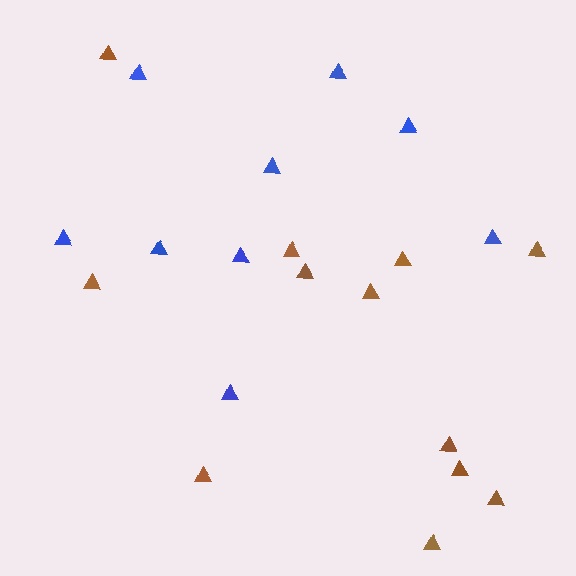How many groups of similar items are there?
There are 2 groups: one group of brown triangles (12) and one group of blue triangles (9).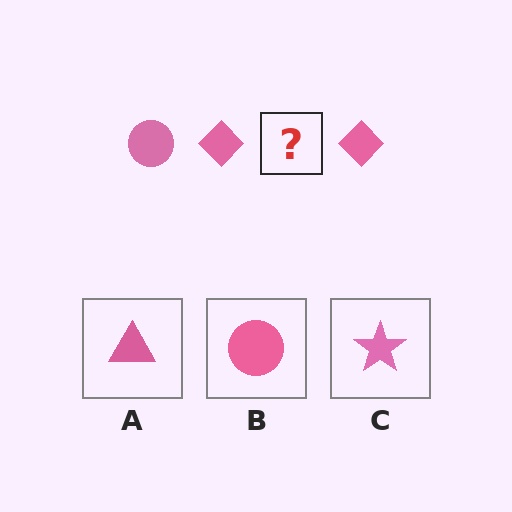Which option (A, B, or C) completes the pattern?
B.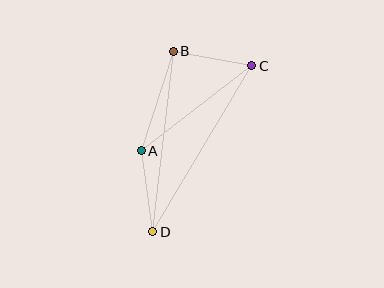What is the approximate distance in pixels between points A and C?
The distance between A and C is approximately 139 pixels.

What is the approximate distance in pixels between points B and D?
The distance between B and D is approximately 182 pixels.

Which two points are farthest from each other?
Points C and D are farthest from each other.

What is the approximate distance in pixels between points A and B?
The distance between A and B is approximately 105 pixels.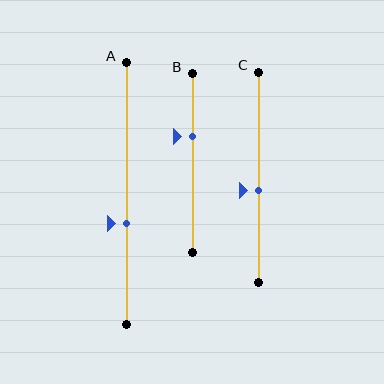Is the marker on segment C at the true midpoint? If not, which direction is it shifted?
No, the marker on segment C is shifted downward by about 6% of the segment length.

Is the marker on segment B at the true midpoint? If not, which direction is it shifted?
No, the marker on segment B is shifted upward by about 15% of the segment length.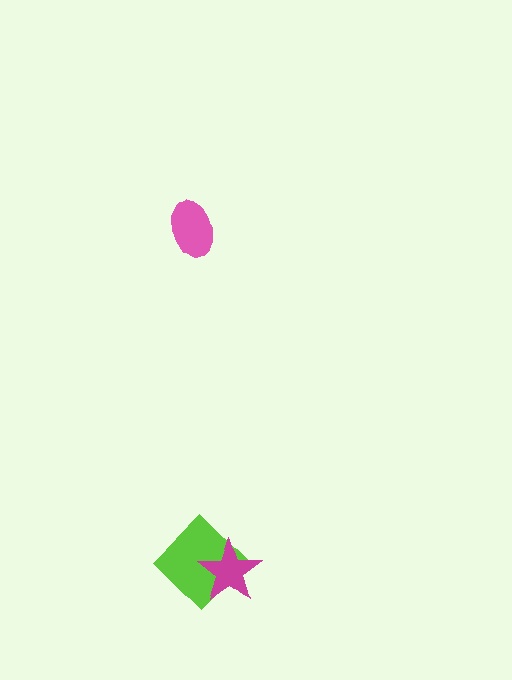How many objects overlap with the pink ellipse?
0 objects overlap with the pink ellipse.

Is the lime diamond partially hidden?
Yes, it is partially covered by another shape.